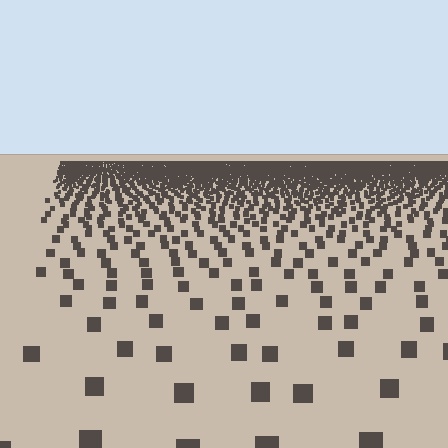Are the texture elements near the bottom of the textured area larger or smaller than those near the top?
Larger. Near the bottom, elements are closer to the viewer and appear at a bigger on-screen size.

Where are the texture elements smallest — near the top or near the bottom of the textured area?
Near the top.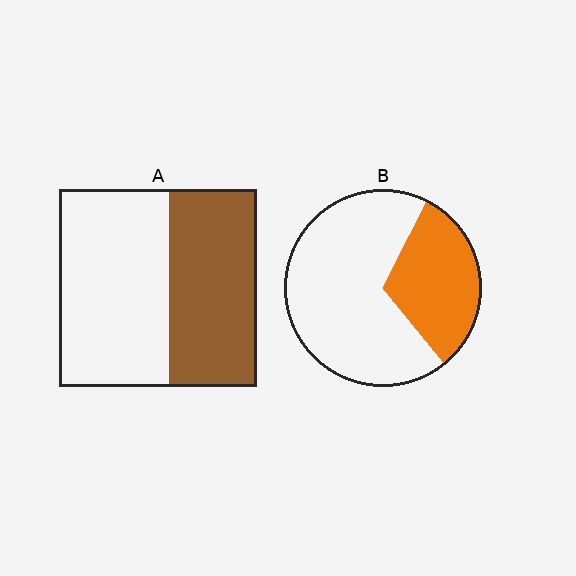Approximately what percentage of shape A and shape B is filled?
A is approximately 45% and B is approximately 30%.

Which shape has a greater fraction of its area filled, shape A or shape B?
Shape A.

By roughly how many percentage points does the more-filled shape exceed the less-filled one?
By roughly 10 percentage points (A over B).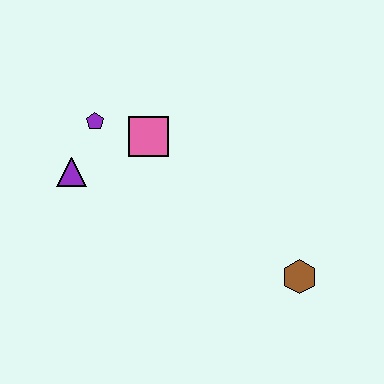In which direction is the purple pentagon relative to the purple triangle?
The purple pentagon is above the purple triangle.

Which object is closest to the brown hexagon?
The pink square is closest to the brown hexagon.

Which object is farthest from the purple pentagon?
The brown hexagon is farthest from the purple pentagon.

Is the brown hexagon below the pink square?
Yes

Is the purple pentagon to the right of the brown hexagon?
No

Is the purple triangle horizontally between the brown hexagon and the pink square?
No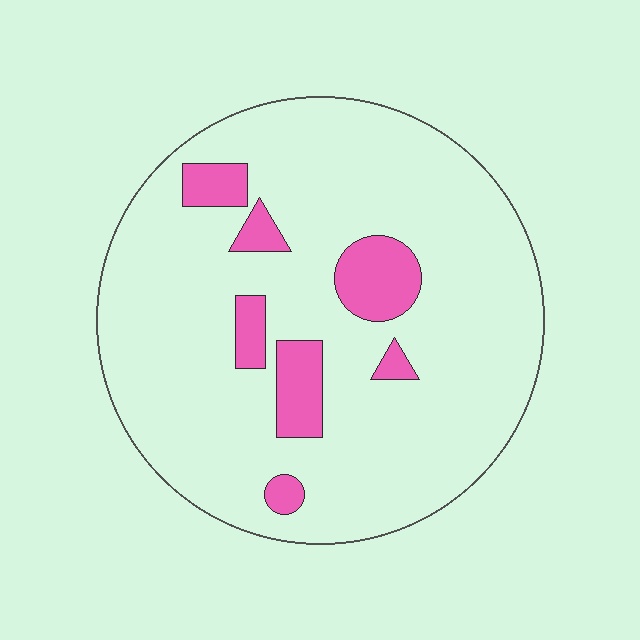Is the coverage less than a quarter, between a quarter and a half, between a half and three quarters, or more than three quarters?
Less than a quarter.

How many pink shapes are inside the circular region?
7.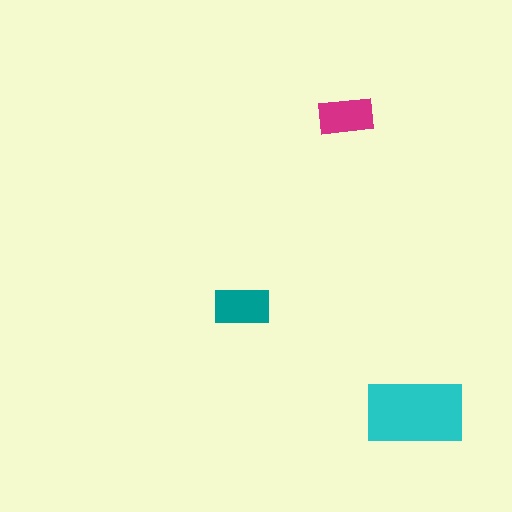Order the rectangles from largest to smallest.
the cyan one, the teal one, the magenta one.